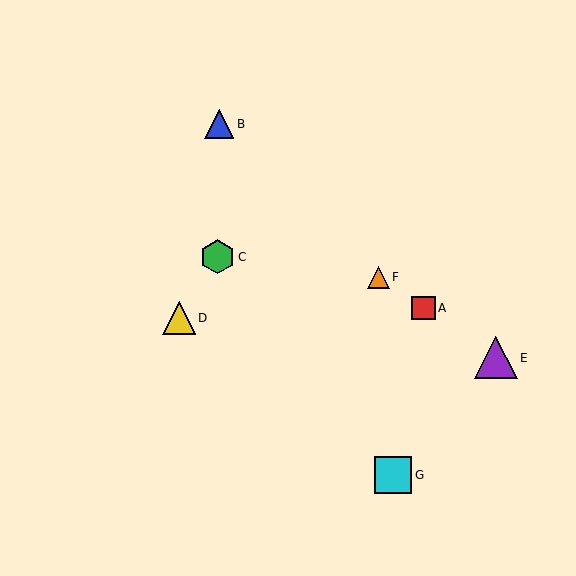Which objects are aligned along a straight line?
Objects A, E, F are aligned along a straight line.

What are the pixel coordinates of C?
Object C is at (218, 257).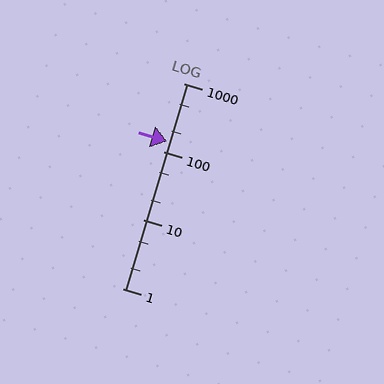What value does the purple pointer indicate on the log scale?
The pointer indicates approximately 140.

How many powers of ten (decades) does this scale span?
The scale spans 3 decades, from 1 to 1000.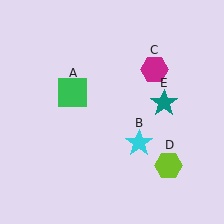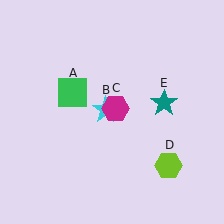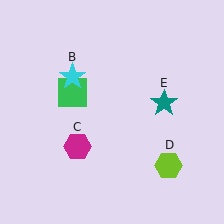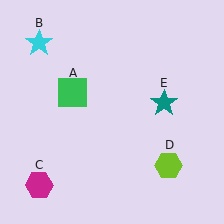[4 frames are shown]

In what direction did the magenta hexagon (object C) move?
The magenta hexagon (object C) moved down and to the left.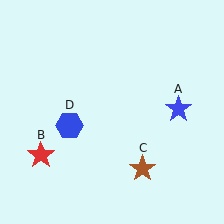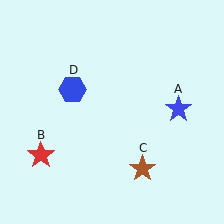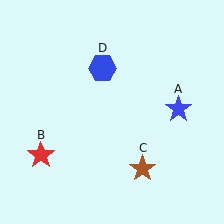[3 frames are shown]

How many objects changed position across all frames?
1 object changed position: blue hexagon (object D).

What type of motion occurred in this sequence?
The blue hexagon (object D) rotated clockwise around the center of the scene.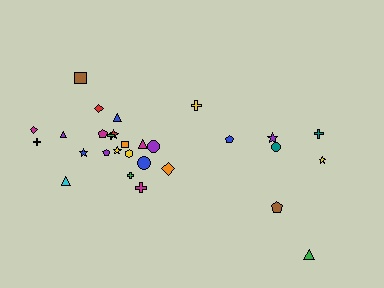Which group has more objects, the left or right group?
The left group.